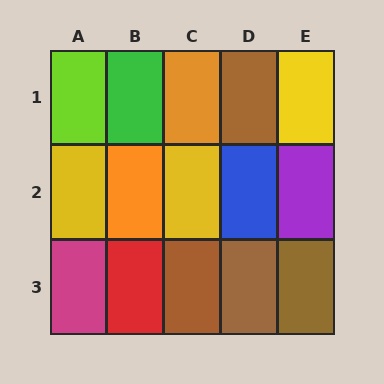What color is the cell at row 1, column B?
Green.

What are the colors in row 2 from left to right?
Yellow, orange, yellow, blue, purple.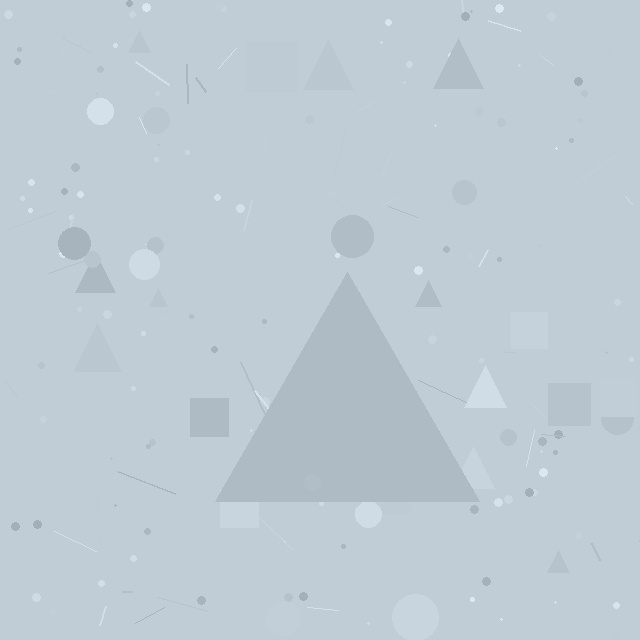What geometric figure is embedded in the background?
A triangle is embedded in the background.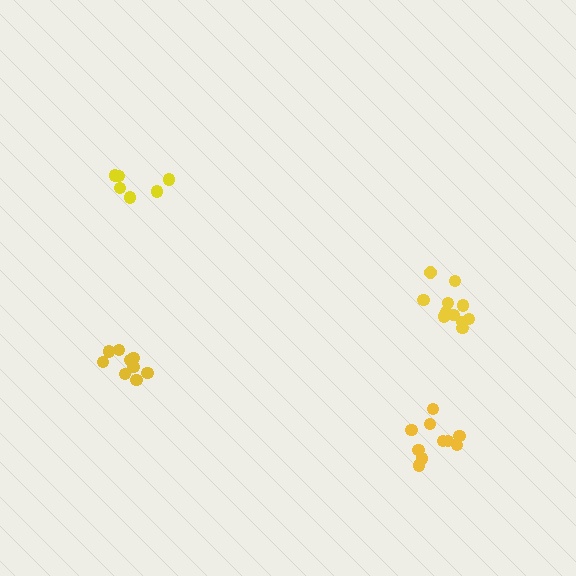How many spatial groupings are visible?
There are 4 spatial groupings.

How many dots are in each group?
Group 1: 6 dots, Group 2: 9 dots, Group 3: 10 dots, Group 4: 11 dots (36 total).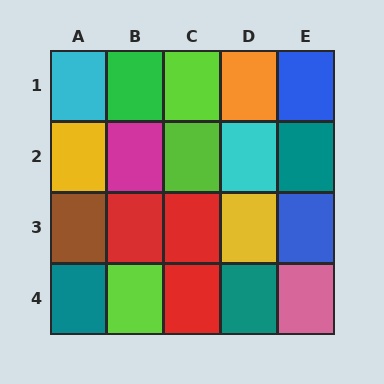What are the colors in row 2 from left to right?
Yellow, magenta, lime, cyan, teal.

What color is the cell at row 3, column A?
Brown.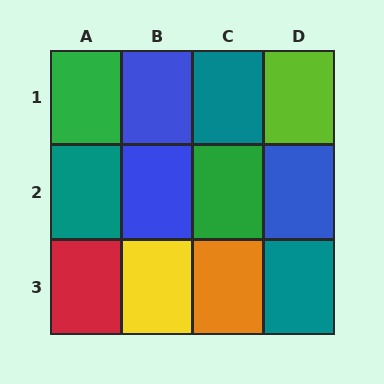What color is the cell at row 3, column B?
Yellow.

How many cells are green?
2 cells are green.